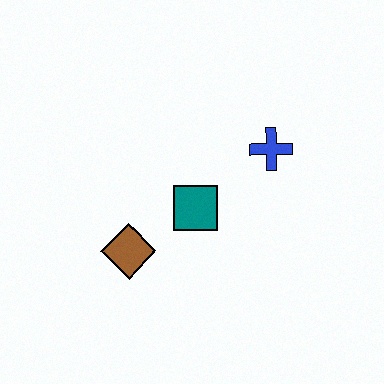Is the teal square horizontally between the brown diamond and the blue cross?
Yes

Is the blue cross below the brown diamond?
No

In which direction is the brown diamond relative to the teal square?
The brown diamond is to the left of the teal square.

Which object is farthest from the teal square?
The blue cross is farthest from the teal square.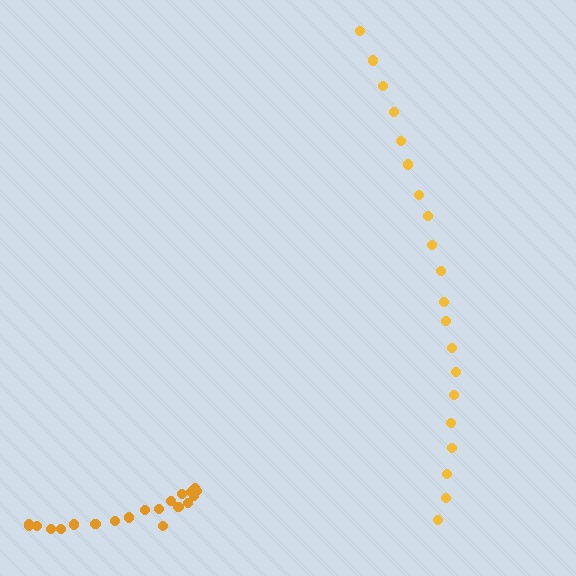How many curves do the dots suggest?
There are 2 distinct paths.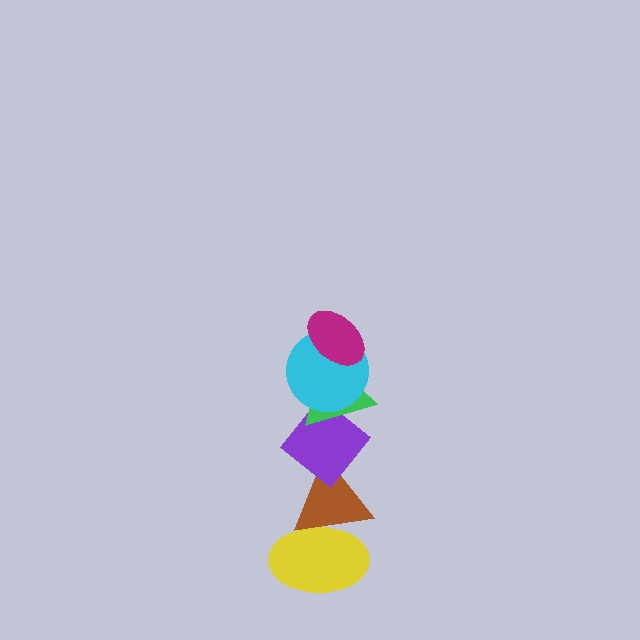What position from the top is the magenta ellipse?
The magenta ellipse is 1st from the top.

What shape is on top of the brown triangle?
The purple diamond is on top of the brown triangle.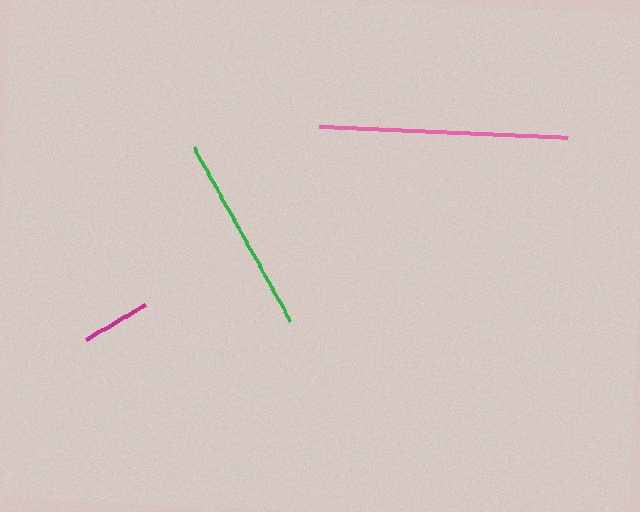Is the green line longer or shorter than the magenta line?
The green line is longer than the magenta line.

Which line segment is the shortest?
The magenta line is the shortest at approximately 68 pixels.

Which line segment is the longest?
The pink line is the longest at approximately 249 pixels.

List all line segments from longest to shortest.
From longest to shortest: pink, green, magenta.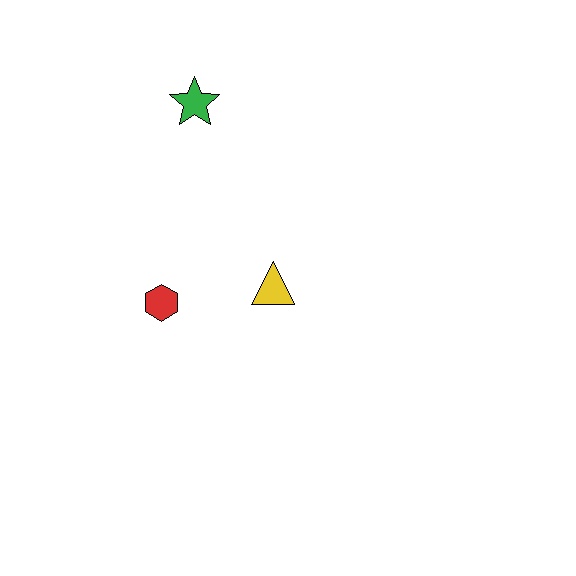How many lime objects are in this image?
There are no lime objects.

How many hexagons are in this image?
There is 1 hexagon.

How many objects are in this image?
There are 3 objects.